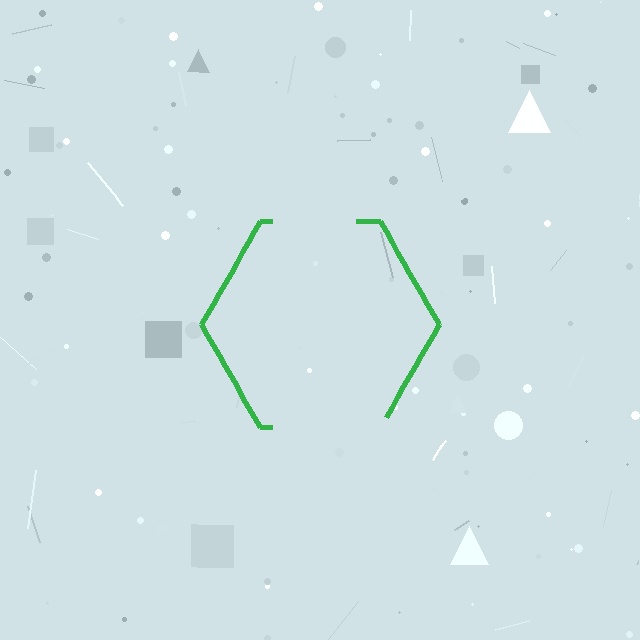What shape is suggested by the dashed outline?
The dashed outline suggests a hexagon.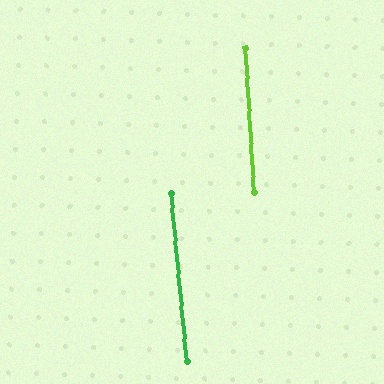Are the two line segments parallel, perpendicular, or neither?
Parallel — their directions differ by only 1.8°.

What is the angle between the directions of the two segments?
Approximately 2 degrees.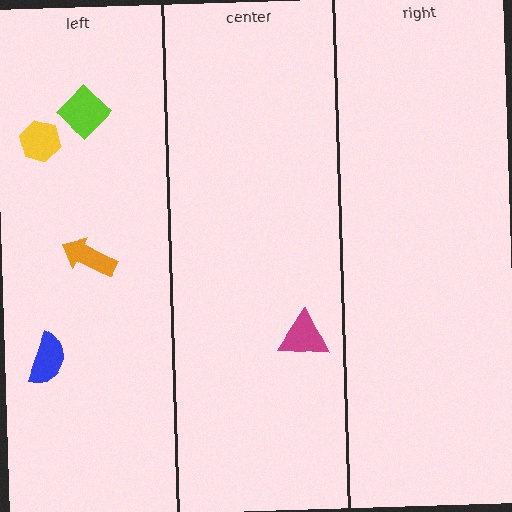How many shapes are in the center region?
1.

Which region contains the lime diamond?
The left region.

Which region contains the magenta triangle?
The center region.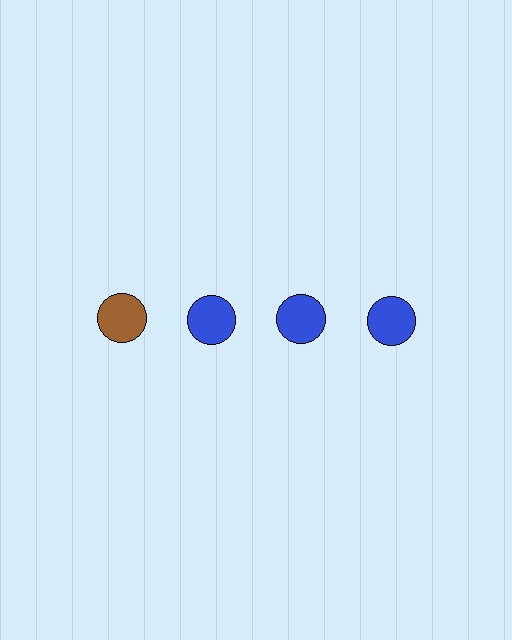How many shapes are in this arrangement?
There are 4 shapes arranged in a grid pattern.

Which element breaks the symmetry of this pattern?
The brown circle in the top row, leftmost column breaks the symmetry. All other shapes are blue circles.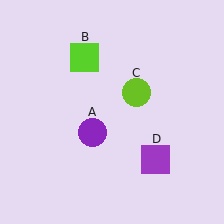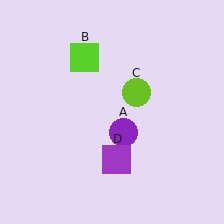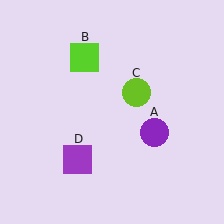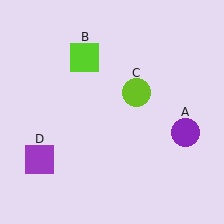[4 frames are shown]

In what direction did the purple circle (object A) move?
The purple circle (object A) moved right.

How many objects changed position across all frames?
2 objects changed position: purple circle (object A), purple square (object D).